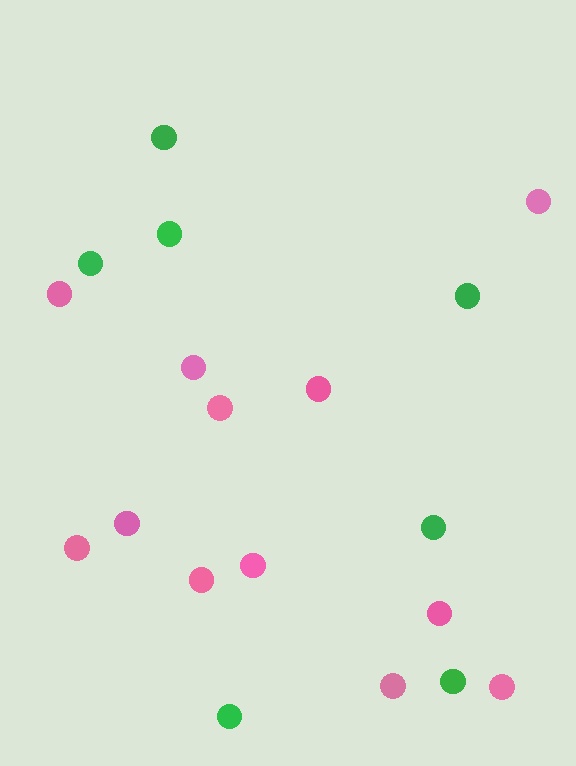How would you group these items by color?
There are 2 groups: one group of pink circles (12) and one group of green circles (7).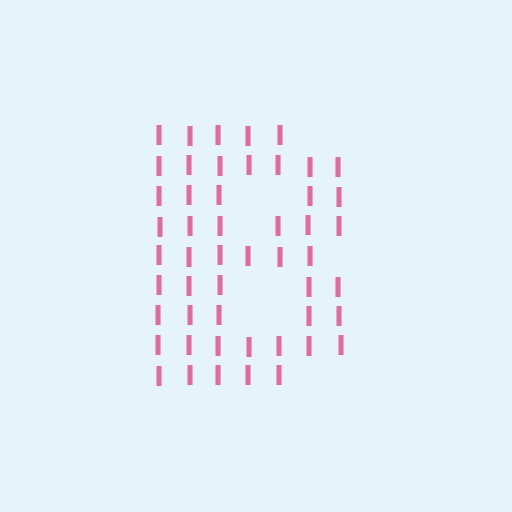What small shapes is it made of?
It is made of small letter I's.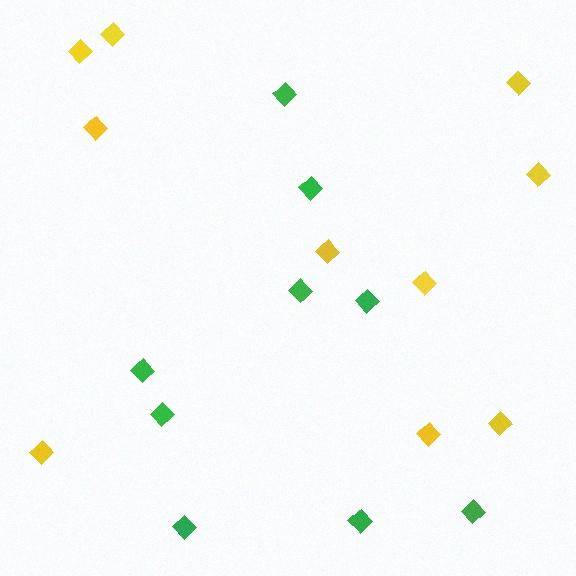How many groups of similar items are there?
There are 2 groups: one group of yellow diamonds (10) and one group of green diamonds (9).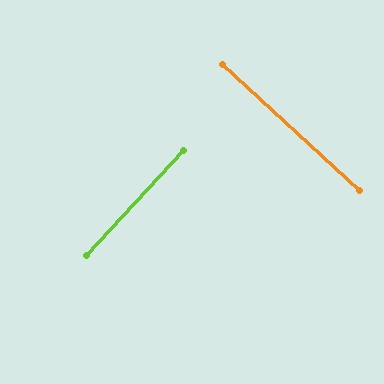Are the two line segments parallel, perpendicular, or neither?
Perpendicular — they meet at approximately 90°.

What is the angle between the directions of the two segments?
Approximately 90 degrees.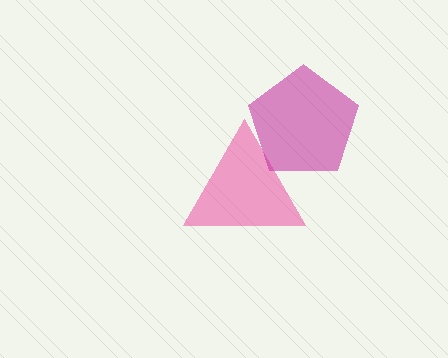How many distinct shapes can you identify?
There are 2 distinct shapes: a pink triangle, a magenta pentagon.